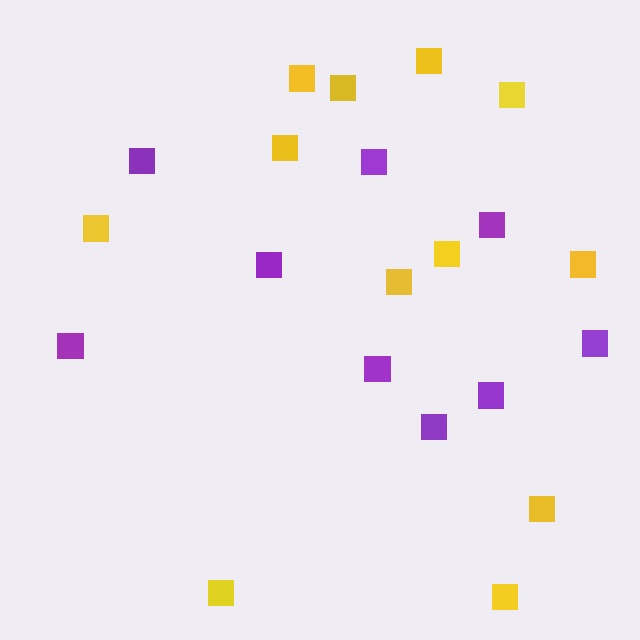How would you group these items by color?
There are 2 groups: one group of purple squares (9) and one group of yellow squares (12).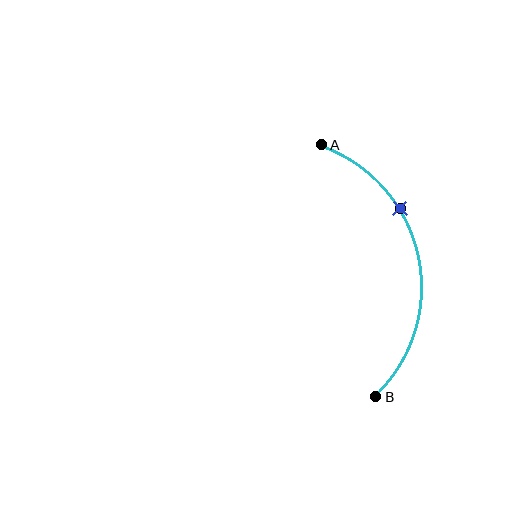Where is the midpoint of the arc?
The arc midpoint is the point on the curve farthest from the straight line joining A and B. It sits to the right of that line.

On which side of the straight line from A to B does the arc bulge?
The arc bulges to the right of the straight line connecting A and B.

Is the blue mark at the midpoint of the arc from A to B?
No. The blue mark lies on the arc but is closer to endpoint A. The arc midpoint would be at the point on the curve equidistant along the arc from both A and B.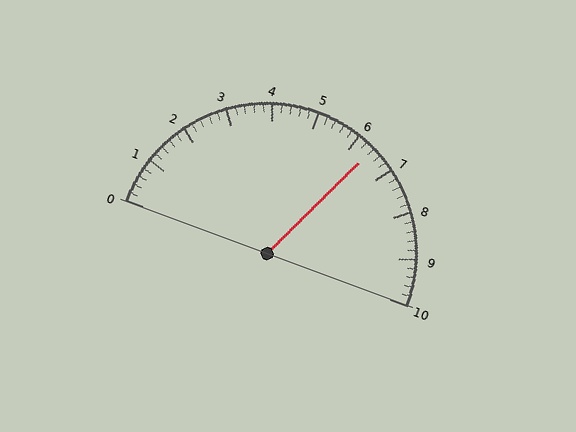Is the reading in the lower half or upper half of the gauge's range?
The reading is in the upper half of the range (0 to 10).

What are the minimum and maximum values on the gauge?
The gauge ranges from 0 to 10.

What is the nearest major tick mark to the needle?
The nearest major tick mark is 6.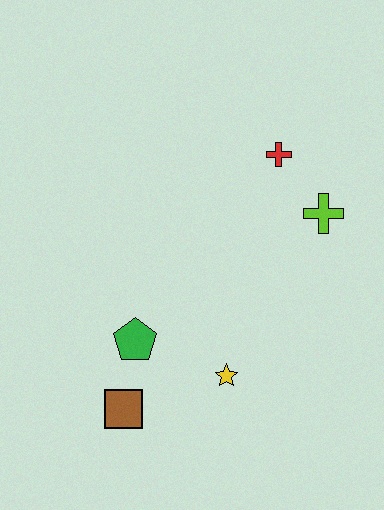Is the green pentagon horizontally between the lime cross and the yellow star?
No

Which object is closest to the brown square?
The green pentagon is closest to the brown square.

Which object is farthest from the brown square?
The red cross is farthest from the brown square.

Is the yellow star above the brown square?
Yes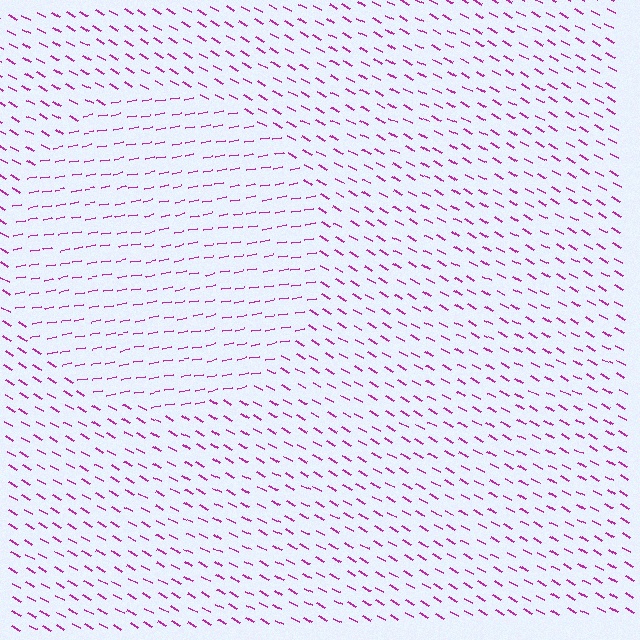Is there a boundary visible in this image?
Yes, there is a texture boundary formed by a change in line orientation.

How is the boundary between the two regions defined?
The boundary is defined purely by a change in line orientation (approximately 40 degrees difference). All lines are the same color and thickness.